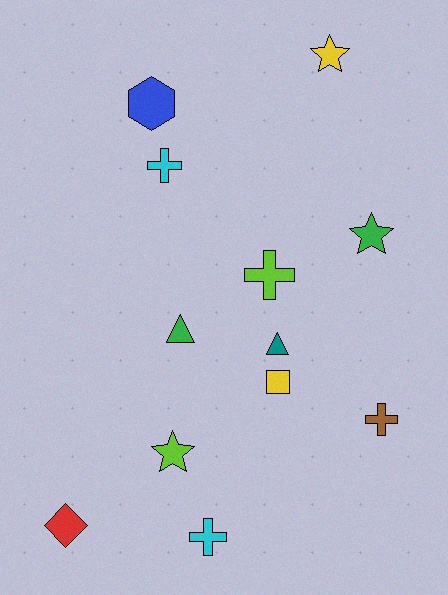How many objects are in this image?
There are 12 objects.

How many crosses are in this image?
There are 4 crosses.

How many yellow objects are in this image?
There are 2 yellow objects.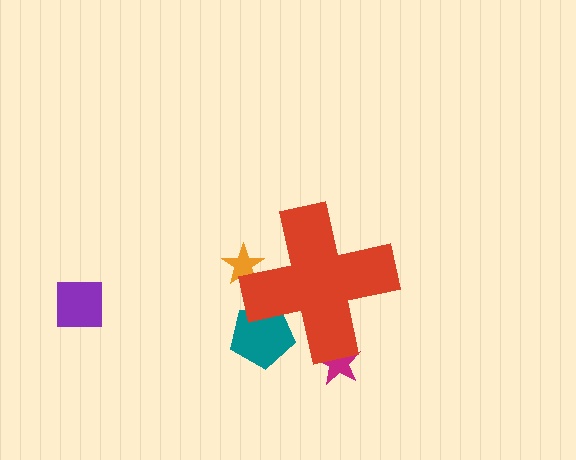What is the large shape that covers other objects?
A red cross.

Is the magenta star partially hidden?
Yes, the magenta star is partially hidden behind the red cross.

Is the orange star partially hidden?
Yes, the orange star is partially hidden behind the red cross.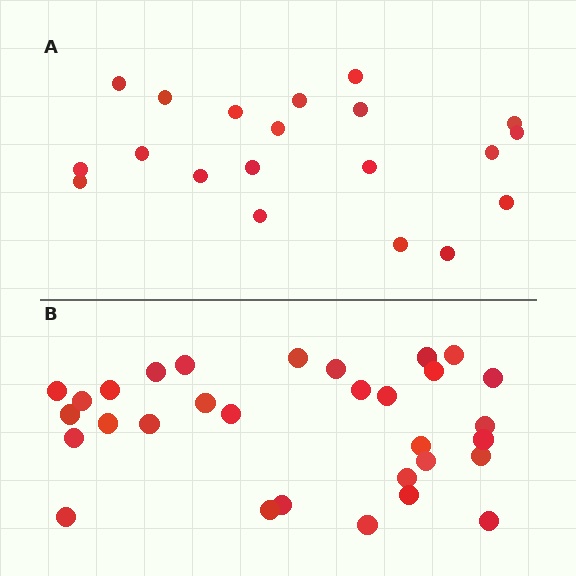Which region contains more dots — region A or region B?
Region B (the bottom region) has more dots.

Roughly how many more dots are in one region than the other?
Region B has roughly 12 or so more dots than region A.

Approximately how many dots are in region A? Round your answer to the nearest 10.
About 20 dots.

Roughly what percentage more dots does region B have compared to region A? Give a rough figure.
About 55% more.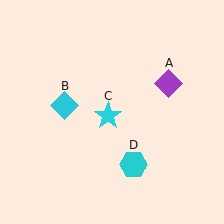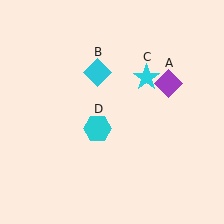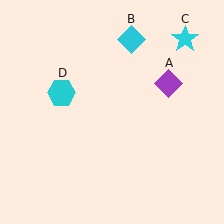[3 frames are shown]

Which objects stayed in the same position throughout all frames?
Purple diamond (object A) remained stationary.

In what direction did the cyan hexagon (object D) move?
The cyan hexagon (object D) moved up and to the left.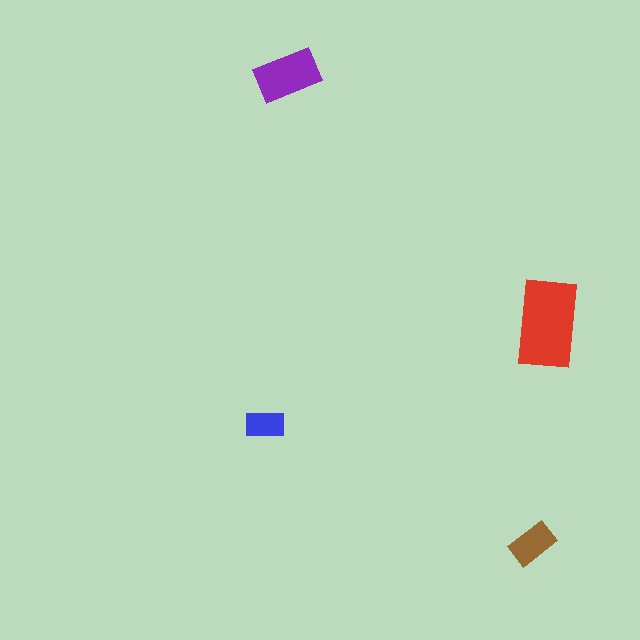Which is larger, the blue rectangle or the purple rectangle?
The purple one.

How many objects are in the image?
There are 4 objects in the image.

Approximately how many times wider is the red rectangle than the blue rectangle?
About 2.5 times wider.